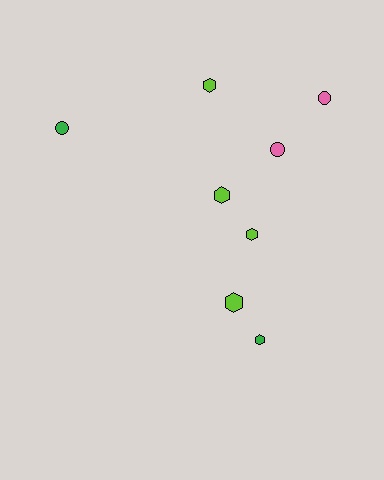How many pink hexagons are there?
There are no pink hexagons.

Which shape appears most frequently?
Hexagon, with 5 objects.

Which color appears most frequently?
Lime, with 4 objects.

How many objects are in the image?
There are 8 objects.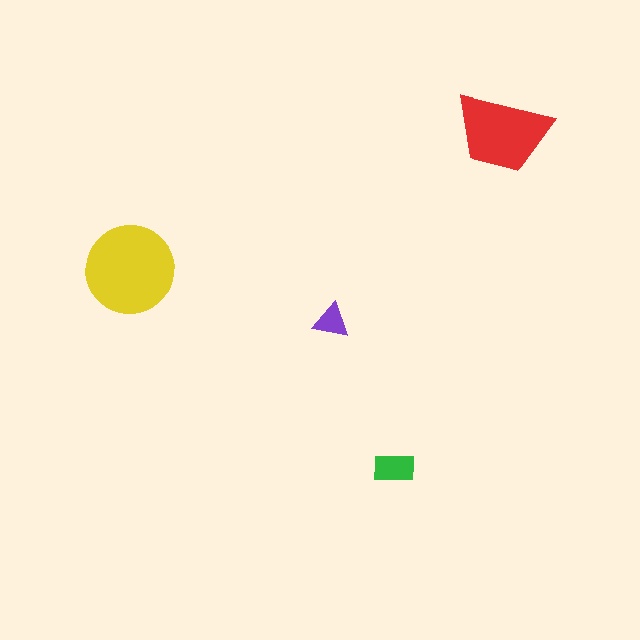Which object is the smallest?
The purple triangle.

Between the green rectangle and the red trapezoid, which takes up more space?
The red trapezoid.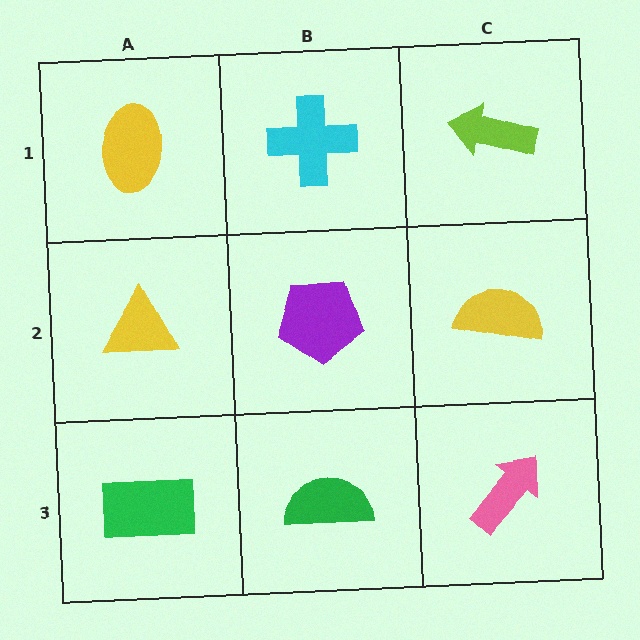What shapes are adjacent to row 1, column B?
A purple pentagon (row 2, column B), a yellow ellipse (row 1, column A), a lime arrow (row 1, column C).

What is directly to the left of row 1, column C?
A cyan cross.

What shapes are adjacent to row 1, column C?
A yellow semicircle (row 2, column C), a cyan cross (row 1, column B).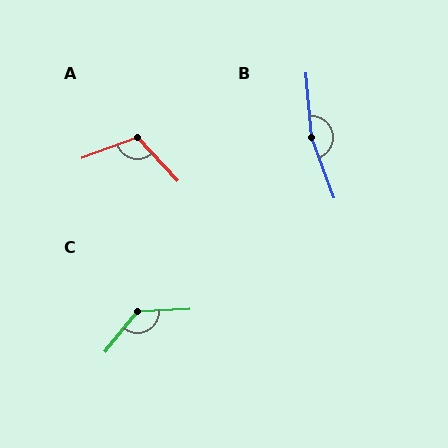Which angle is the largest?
B, at approximately 164 degrees.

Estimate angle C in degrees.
Approximately 131 degrees.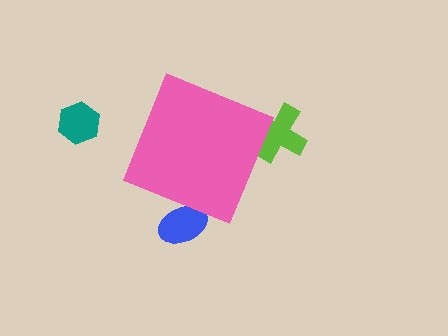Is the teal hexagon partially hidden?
No, the teal hexagon is fully visible.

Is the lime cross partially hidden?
Yes, the lime cross is partially hidden behind the pink diamond.